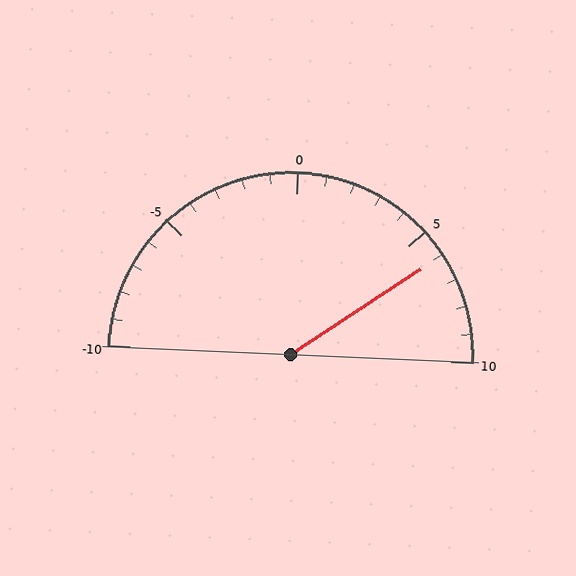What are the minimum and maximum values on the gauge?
The gauge ranges from -10 to 10.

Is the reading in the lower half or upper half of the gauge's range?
The reading is in the upper half of the range (-10 to 10).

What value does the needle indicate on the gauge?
The needle indicates approximately 6.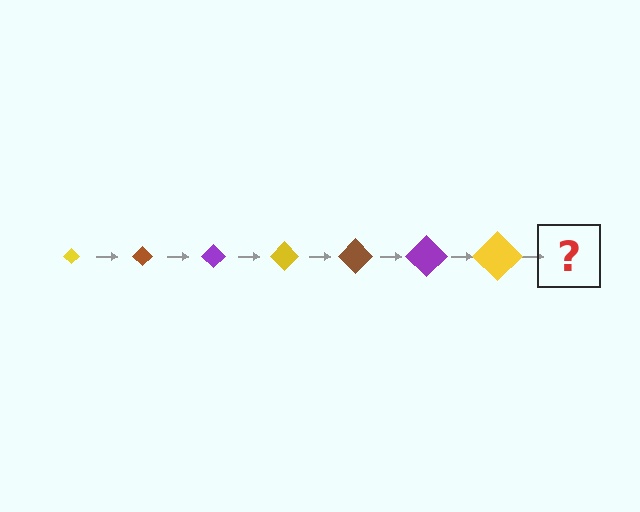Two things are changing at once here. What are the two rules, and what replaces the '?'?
The two rules are that the diamond grows larger each step and the color cycles through yellow, brown, and purple. The '?' should be a brown diamond, larger than the previous one.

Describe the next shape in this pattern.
It should be a brown diamond, larger than the previous one.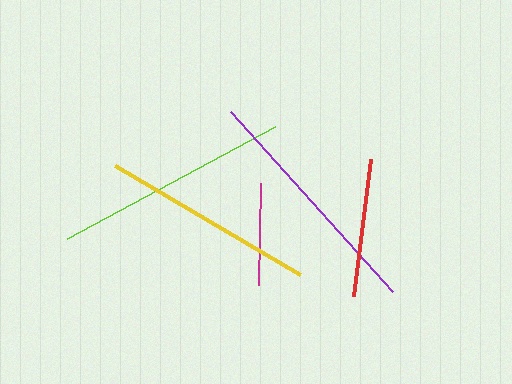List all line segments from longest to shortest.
From longest to shortest: purple, lime, yellow, red, magenta.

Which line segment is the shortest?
The magenta line is the shortest at approximately 102 pixels.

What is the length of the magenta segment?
The magenta segment is approximately 102 pixels long.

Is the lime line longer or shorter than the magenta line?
The lime line is longer than the magenta line.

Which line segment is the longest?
The purple line is the longest at approximately 242 pixels.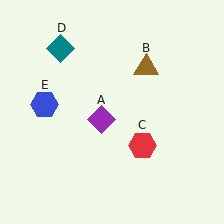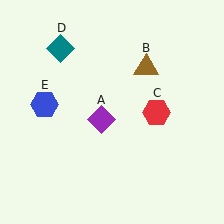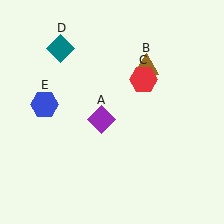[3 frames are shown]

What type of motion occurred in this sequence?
The red hexagon (object C) rotated counterclockwise around the center of the scene.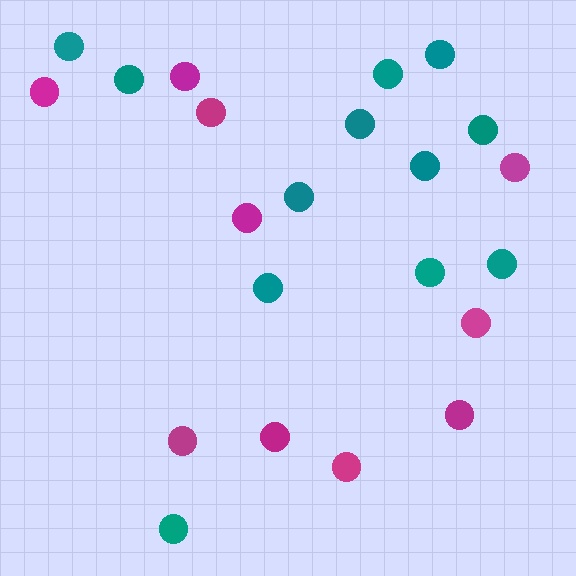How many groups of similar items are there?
There are 2 groups: one group of teal circles (12) and one group of magenta circles (10).